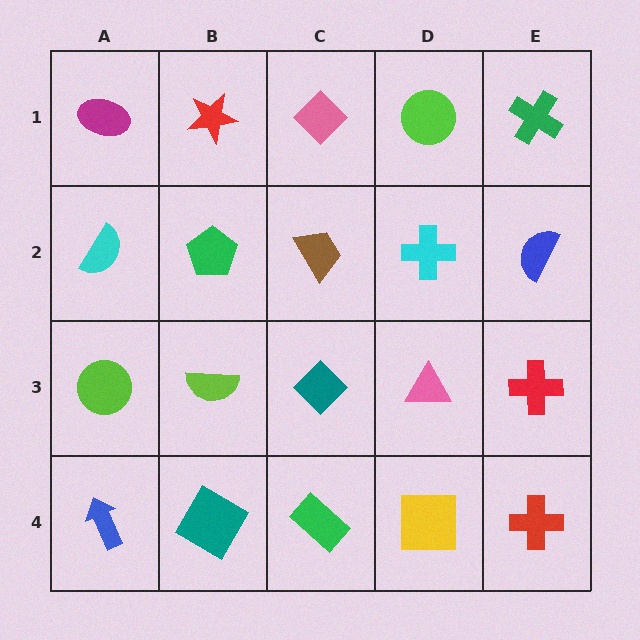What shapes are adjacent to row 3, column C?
A brown trapezoid (row 2, column C), a green rectangle (row 4, column C), a lime semicircle (row 3, column B), a pink triangle (row 3, column D).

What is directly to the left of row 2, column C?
A green pentagon.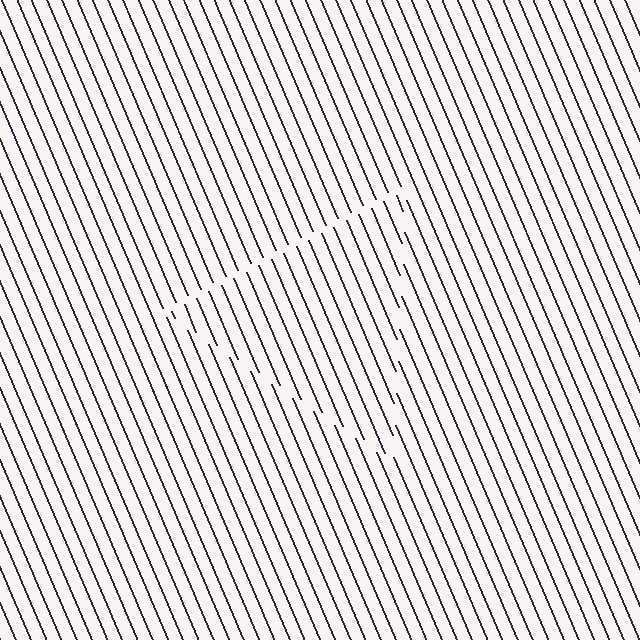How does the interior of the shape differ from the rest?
The interior of the shape contains the same grating, shifted by half a period — the contour is defined by the phase discontinuity where line-ends from the inner and outer gratings abut.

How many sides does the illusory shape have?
3 sides — the line-ends trace a triangle.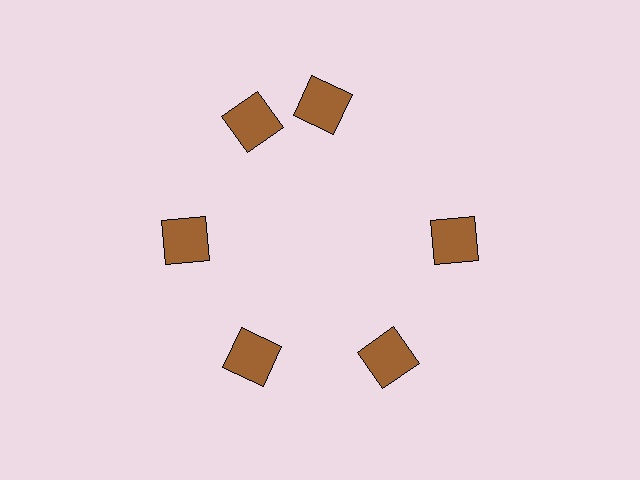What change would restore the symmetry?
The symmetry would be restored by rotating it back into even spacing with its neighbors so that all 6 squares sit at equal angles and equal distance from the center.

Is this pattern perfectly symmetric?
No. The 6 brown squares are arranged in a ring, but one element near the 1 o'clock position is rotated out of alignment along the ring, breaking the 6-fold rotational symmetry.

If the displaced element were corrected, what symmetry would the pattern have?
It would have 6-fold rotational symmetry — the pattern would map onto itself every 60 degrees.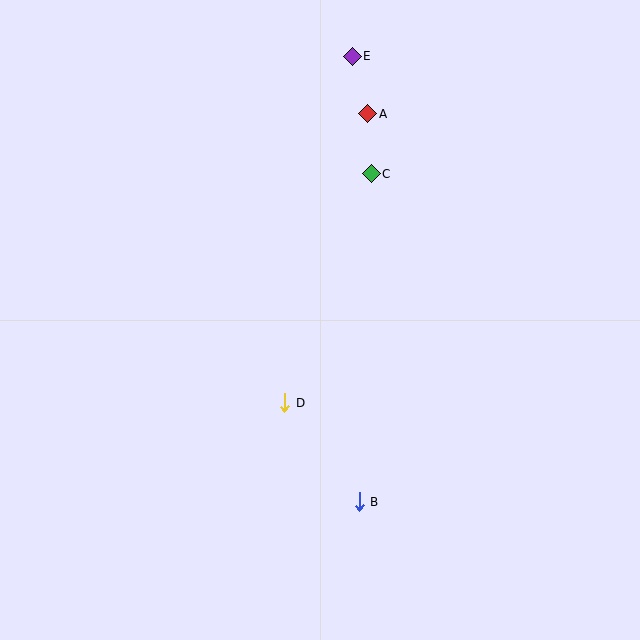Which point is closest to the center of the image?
Point D at (285, 403) is closest to the center.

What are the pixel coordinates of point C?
Point C is at (371, 174).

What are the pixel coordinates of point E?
Point E is at (352, 56).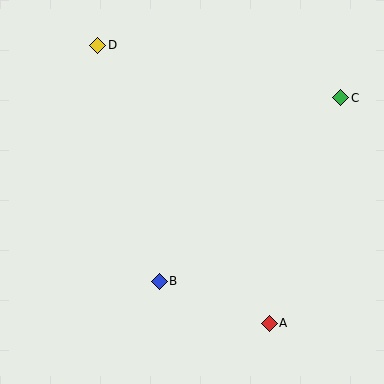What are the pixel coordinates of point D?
Point D is at (98, 45).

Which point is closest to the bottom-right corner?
Point A is closest to the bottom-right corner.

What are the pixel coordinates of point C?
Point C is at (341, 98).